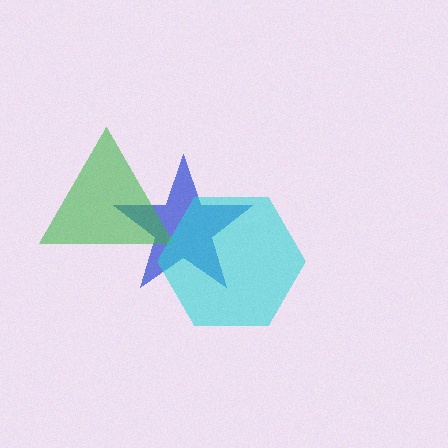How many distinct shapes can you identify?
There are 3 distinct shapes: a blue star, a green triangle, a cyan hexagon.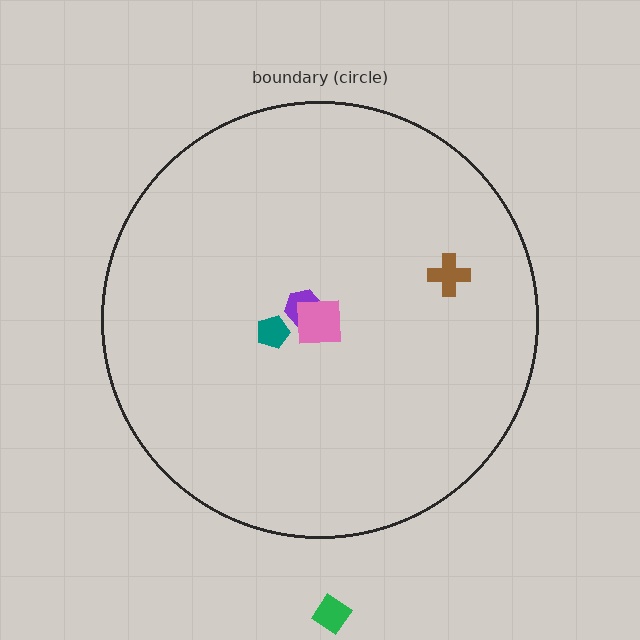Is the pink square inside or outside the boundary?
Inside.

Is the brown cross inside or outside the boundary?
Inside.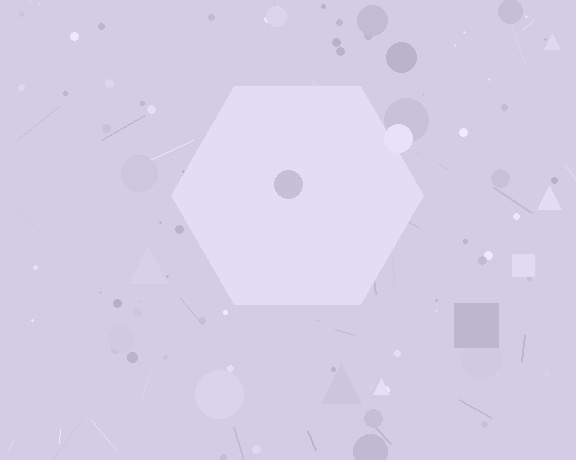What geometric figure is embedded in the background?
A hexagon is embedded in the background.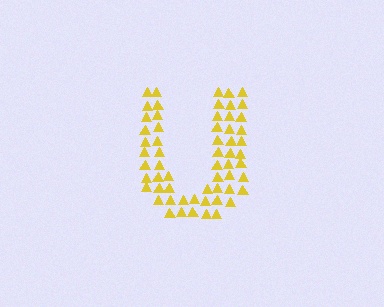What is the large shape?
The large shape is the letter U.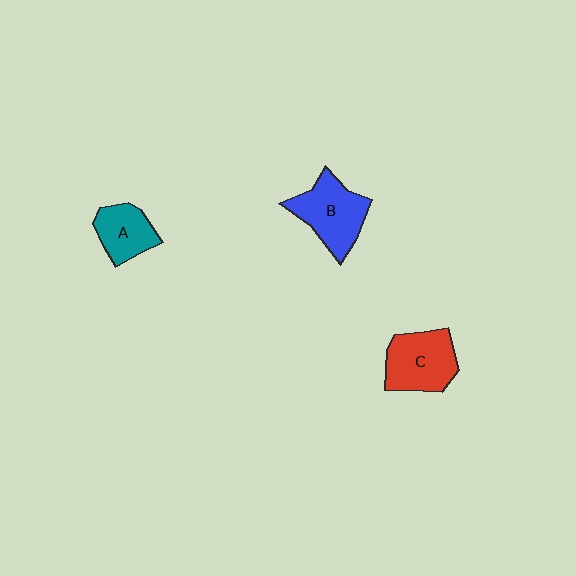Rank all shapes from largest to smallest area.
From largest to smallest: B (blue), C (red), A (teal).